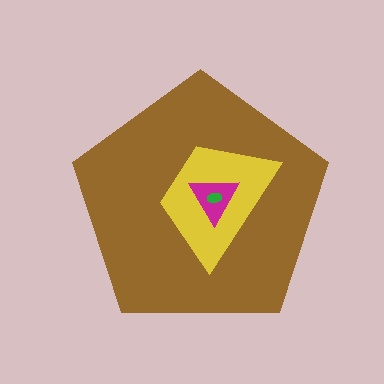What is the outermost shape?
The brown pentagon.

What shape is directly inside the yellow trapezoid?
The magenta triangle.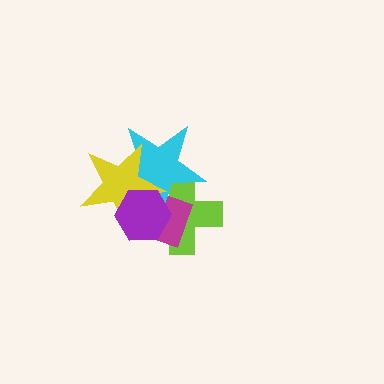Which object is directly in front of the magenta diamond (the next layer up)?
The cyan star is directly in front of the magenta diamond.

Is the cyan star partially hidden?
Yes, it is partially covered by another shape.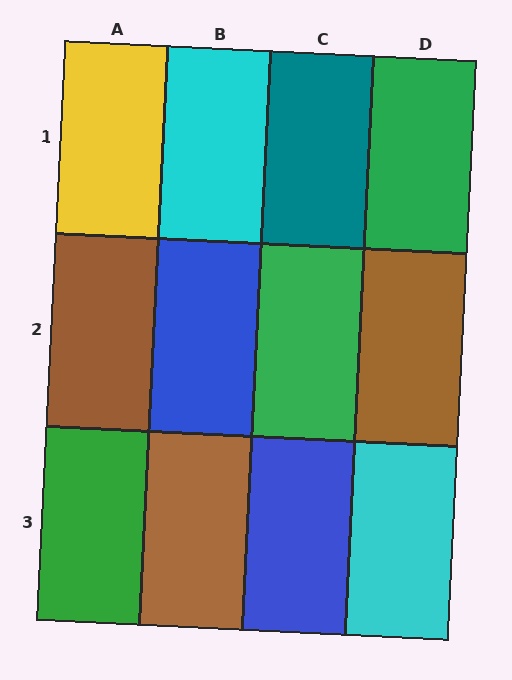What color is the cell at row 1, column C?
Teal.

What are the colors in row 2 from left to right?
Brown, blue, green, brown.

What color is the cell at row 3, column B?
Brown.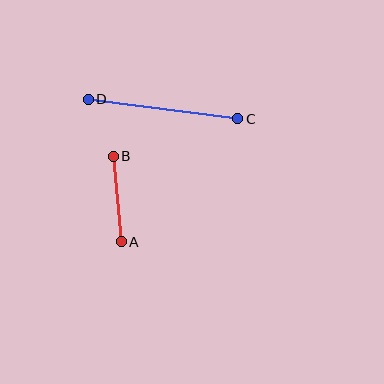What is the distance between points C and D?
The distance is approximately 151 pixels.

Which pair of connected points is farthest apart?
Points C and D are farthest apart.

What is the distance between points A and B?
The distance is approximately 86 pixels.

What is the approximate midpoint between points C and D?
The midpoint is at approximately (163, 109) pixels.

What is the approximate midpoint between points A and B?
The midpoint is at approximately (117, 199) pixels.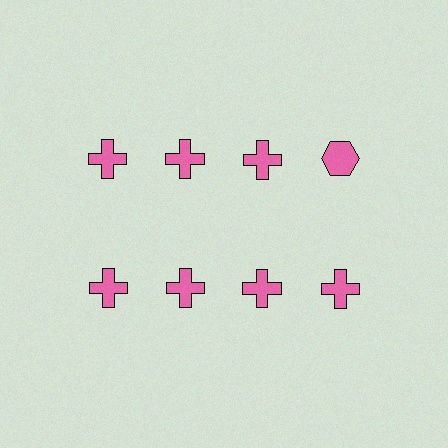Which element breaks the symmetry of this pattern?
The pink hexagon in the top row, second from right column breaks the symmetry. All other shapes are pink crosses.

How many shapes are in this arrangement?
There are 8 shapes arranged in a grid pattern.